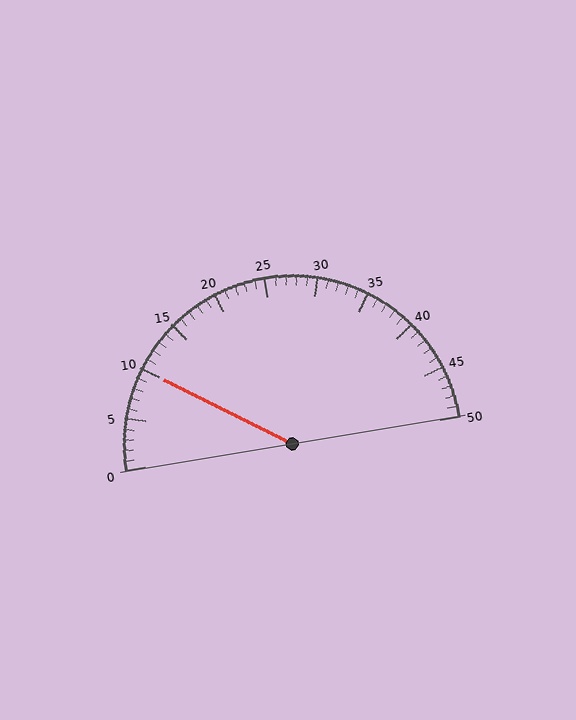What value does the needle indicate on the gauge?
The needle indicates approximately 10.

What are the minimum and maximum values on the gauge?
The gauge ranges from 0 to 50.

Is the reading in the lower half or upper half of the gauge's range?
The reading is in the lower half of the range (0 to 50).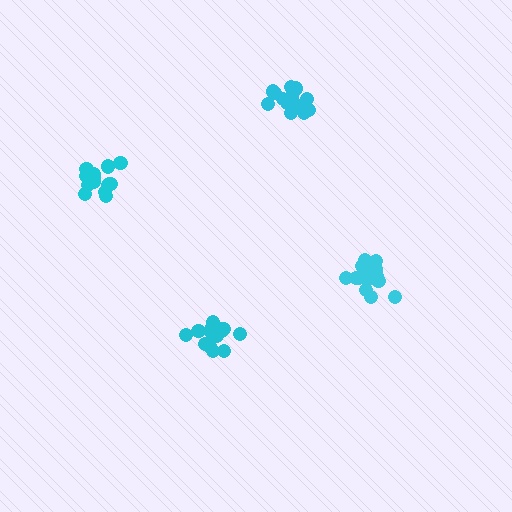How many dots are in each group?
Group 1: 16 dots, Group 2: 18 dots, Group 3: 14 dots, Group 4: 17 dots (65 total).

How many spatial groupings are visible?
There are 4 spatial groupings.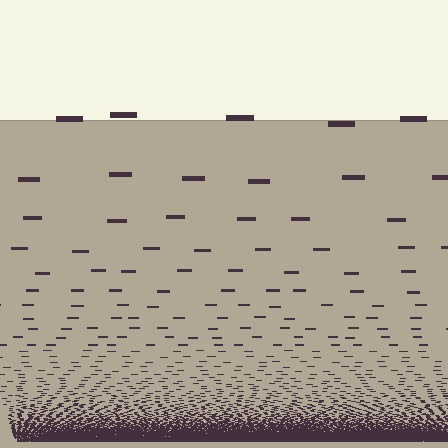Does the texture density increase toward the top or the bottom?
Density increases toward the bottom.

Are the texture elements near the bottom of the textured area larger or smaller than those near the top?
Smaller. The gradient is inverted — elements near the bottom are smaller and denser.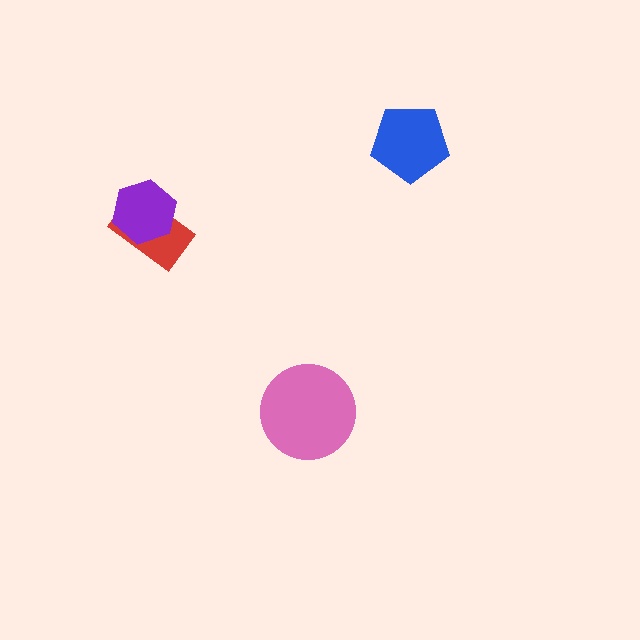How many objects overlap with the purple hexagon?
1 object overlaps with the purple hexagon.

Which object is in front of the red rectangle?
The purple hexagon is in front of the red rectangle.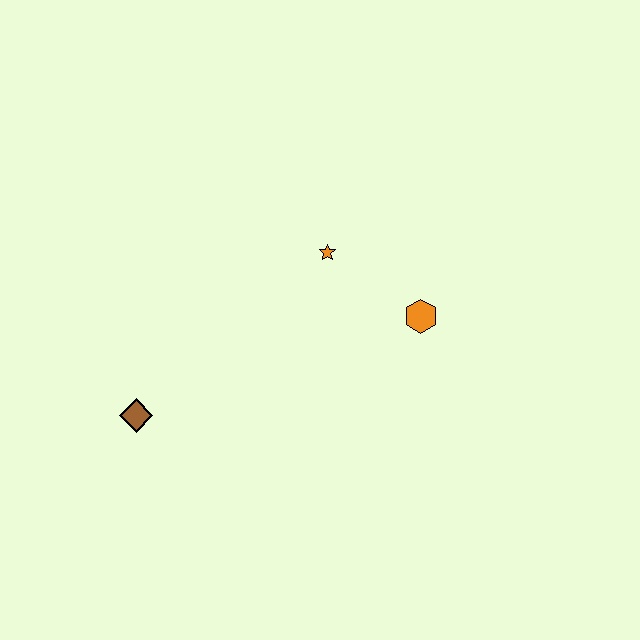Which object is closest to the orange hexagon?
The orange star is closest to the orange hexagon.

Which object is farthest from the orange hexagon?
The brown diamond is farthest from the orange hexagon.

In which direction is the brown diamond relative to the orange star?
The brown diamond is to the left of the orange star.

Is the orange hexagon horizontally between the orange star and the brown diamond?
No